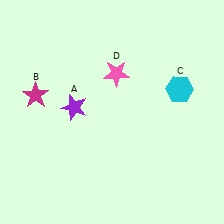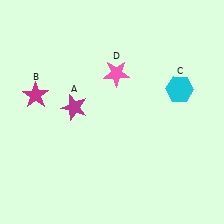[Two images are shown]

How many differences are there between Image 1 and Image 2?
There is 1 difference between the two images.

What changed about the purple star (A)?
In Image 1, A is purple. In Image 2, it changed to magenta.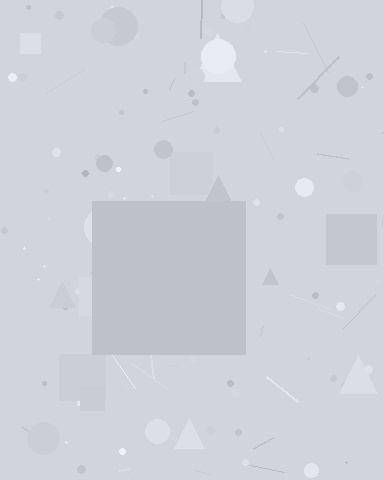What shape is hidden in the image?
A square is hidden in the image.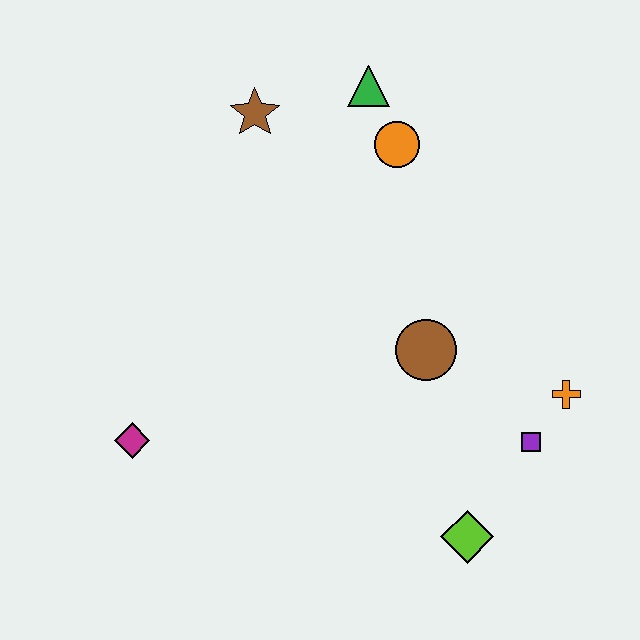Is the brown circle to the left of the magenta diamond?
No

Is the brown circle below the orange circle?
Yes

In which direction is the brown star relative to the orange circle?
The brown star is to the left of the orange circle.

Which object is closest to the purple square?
The orange cross is closest to the purple square.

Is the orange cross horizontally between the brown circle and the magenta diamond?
No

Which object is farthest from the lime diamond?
The brown star is farthest from the lime diamond.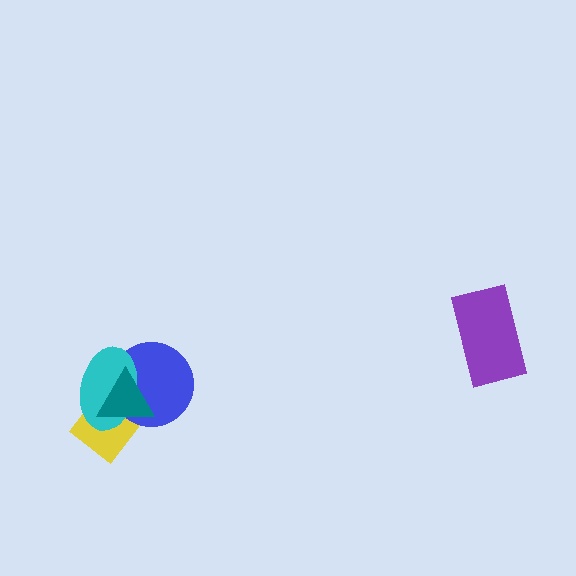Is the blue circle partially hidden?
Yes, it is partially covered by another shape.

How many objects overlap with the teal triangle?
3 objects overlap with the teal triangle.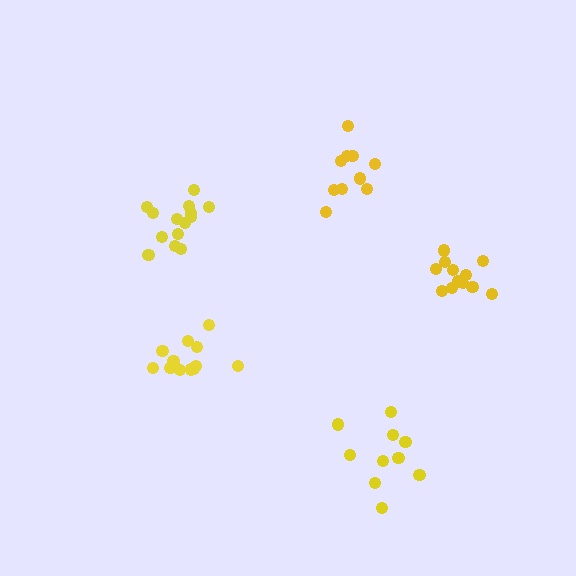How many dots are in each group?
Group 1: 10 dots, Group 2: 14 dots, Group 3: 13 dots, Group 4: 12 dots, Group 5: 10 dots (59 total).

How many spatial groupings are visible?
There are 5 spatial groupings.